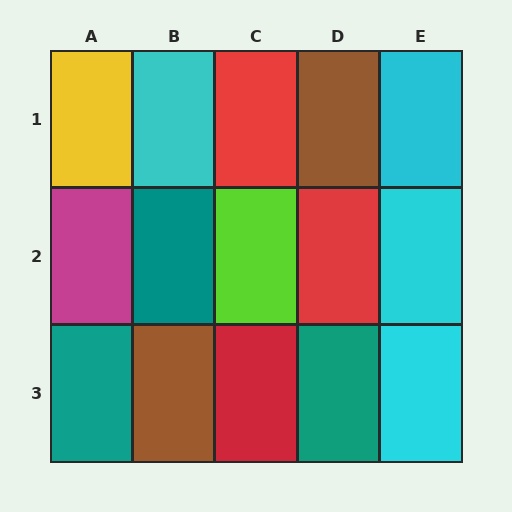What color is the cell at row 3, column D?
Teal.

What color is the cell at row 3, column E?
Cyan.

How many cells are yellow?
1 cell is yellow.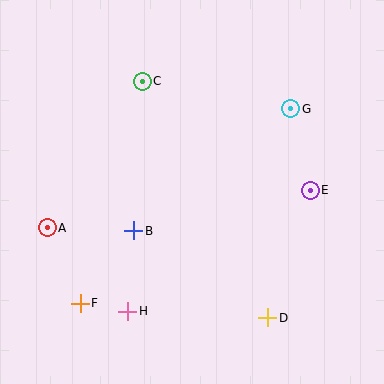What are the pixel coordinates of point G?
Point G is at (291, 109).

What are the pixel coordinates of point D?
Point D is at (268, 318).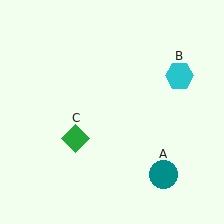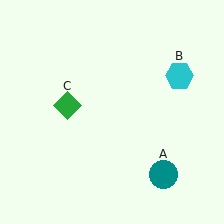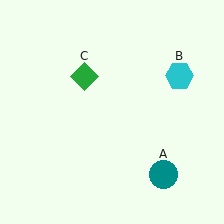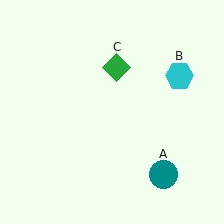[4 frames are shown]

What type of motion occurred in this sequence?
The green diamond (object C) rotated clockwise around the center of the scene.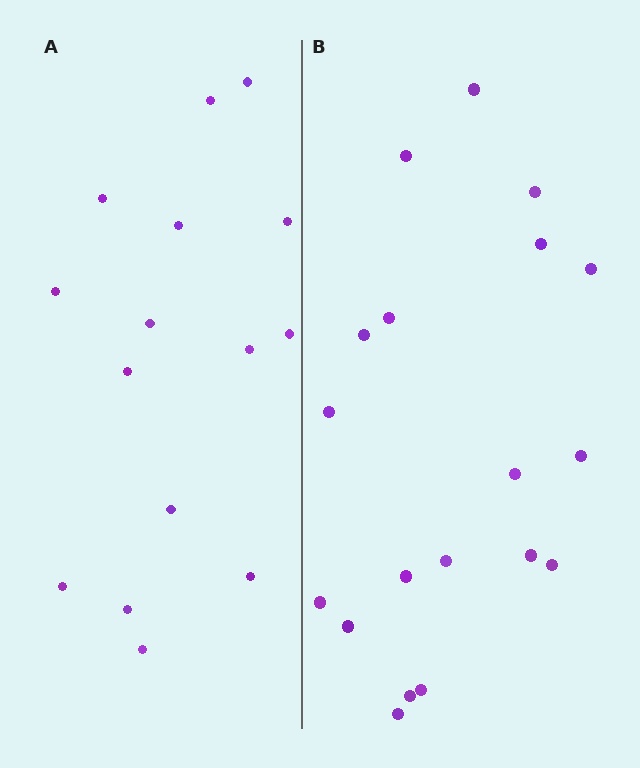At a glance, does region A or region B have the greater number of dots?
Region B (the right region) has more dots.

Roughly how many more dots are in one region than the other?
Region B has about 4 more dots than region A.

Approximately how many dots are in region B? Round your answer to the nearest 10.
About 20 dots. (The exact count is 19, which rounds to 20.)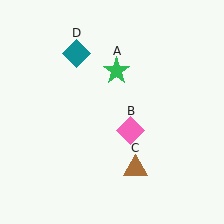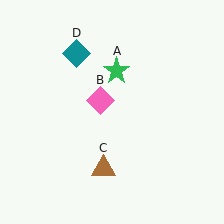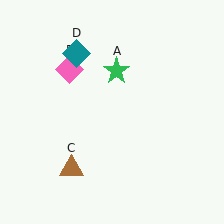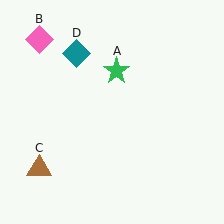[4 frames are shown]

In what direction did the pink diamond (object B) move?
The pink diamond (object B) moved up and to the left.